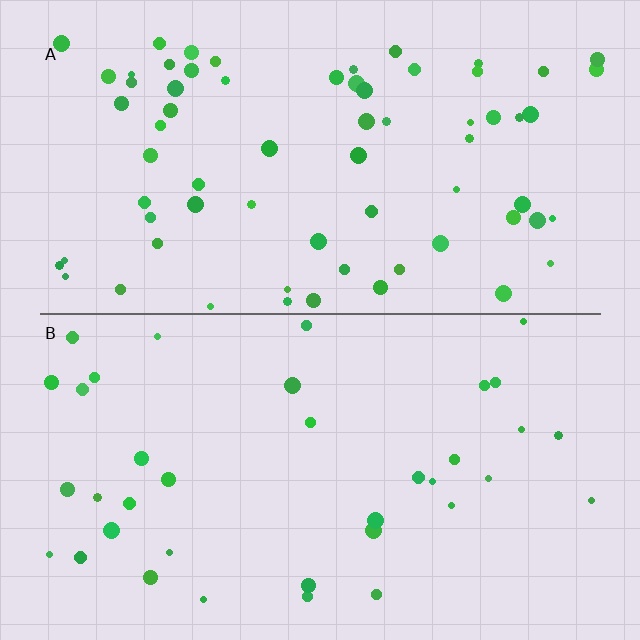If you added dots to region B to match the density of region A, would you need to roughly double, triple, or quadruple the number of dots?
Approximately double.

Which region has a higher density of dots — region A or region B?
A (the top).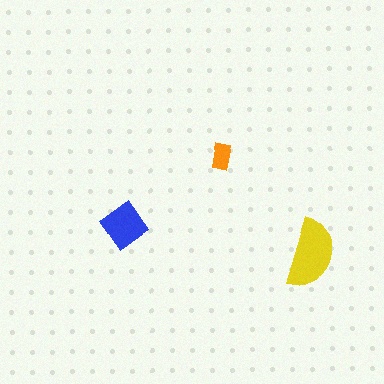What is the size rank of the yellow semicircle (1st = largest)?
1st.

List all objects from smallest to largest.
The orange rectangle, the blue diamond, the yellow semicircle.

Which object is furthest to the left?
The blue diamond is leftmost.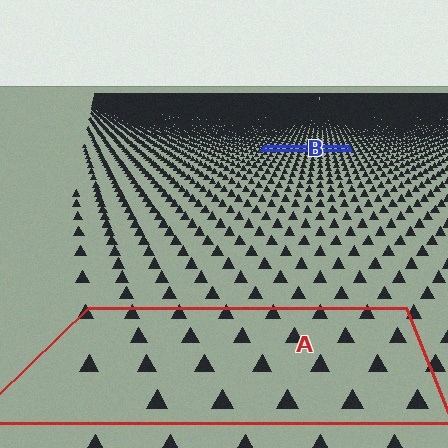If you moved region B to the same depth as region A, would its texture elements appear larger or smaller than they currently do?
They would appear larger. At a closer depth, the same texture elements are projected at a bigger on-screen size.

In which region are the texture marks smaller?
The texture marks are smaller in region B, because it is farther away.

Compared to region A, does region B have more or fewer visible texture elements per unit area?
Region B has more texture elements per unit area — they are packed more densely because it is farther away.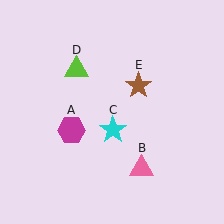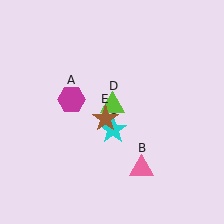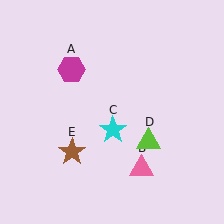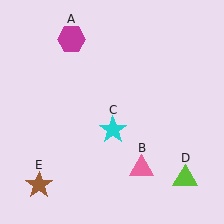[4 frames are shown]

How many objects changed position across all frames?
3 objects changed position: magenta hexagon (object A), lime triangle (object D), brown star (object E).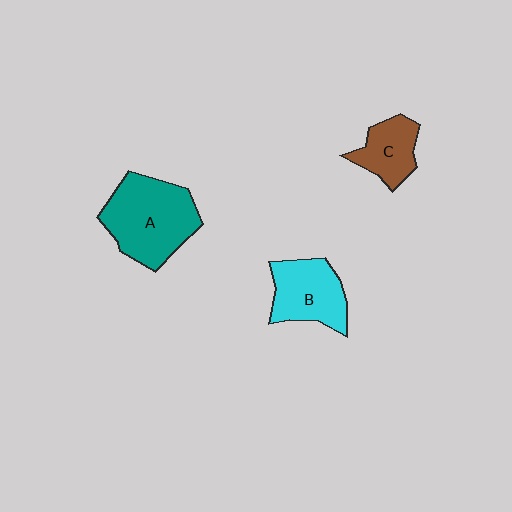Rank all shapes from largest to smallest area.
From largest to smallest: A (teal), B (cyan), C (brown).